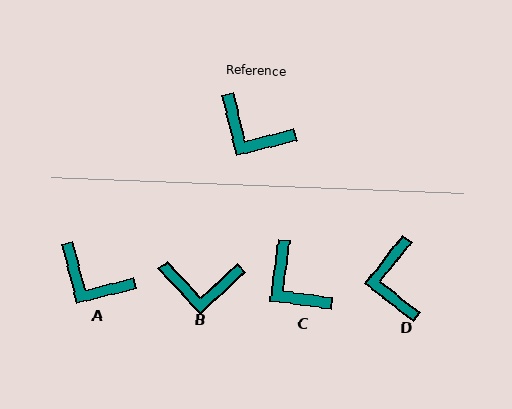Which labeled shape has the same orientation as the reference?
A.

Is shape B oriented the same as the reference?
No, it is off by about 29 degrees.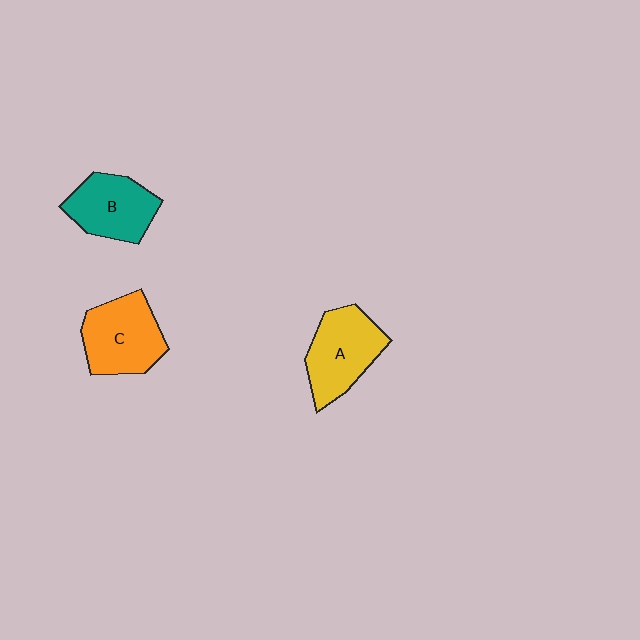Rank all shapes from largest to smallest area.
From largest to smallest: C (orange), A (yellow), B (teal).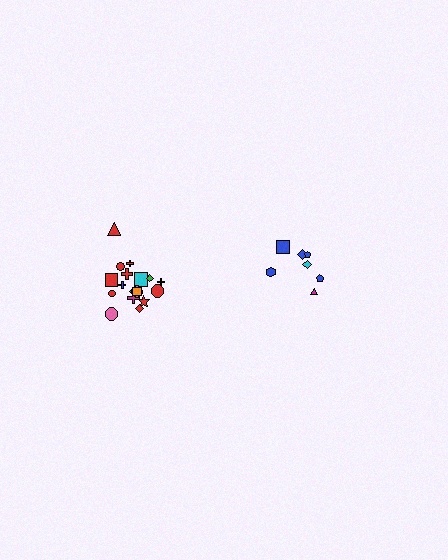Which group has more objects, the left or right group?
The left group.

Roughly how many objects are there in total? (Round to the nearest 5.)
Roughly 25 objects in total.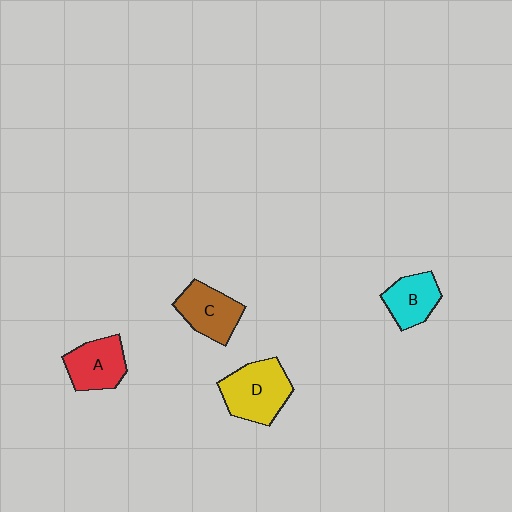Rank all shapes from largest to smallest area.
From largest to smallest: D (yellow), C (brown), A (red), B (cyan).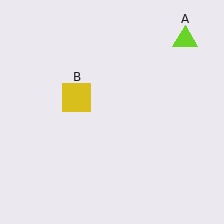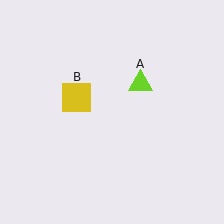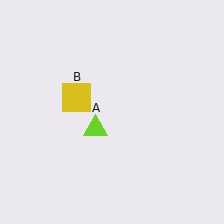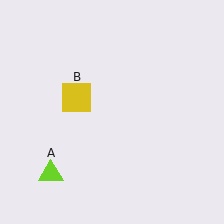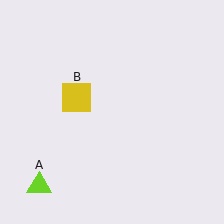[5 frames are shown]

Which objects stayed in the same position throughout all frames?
Yellow square (object B) remained stationary.